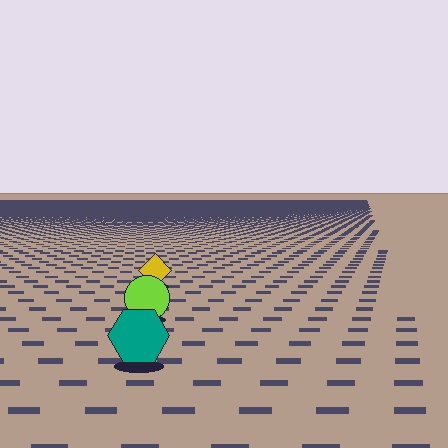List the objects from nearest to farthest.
From nearest to farthest: the teal hexagon, the lime circle, the yellow diamond.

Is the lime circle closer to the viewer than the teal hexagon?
No. The teal hexagon is closer — you can tell from the texture gradient: the ground texture is coarser near it.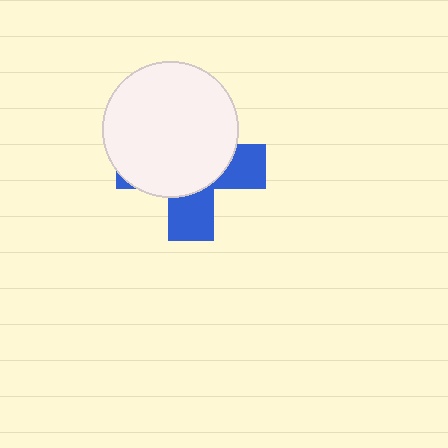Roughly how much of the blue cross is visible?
A small part of it is visible (roughly 36%).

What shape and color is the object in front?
The object in front is a white circle.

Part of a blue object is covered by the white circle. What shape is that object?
It is a cross.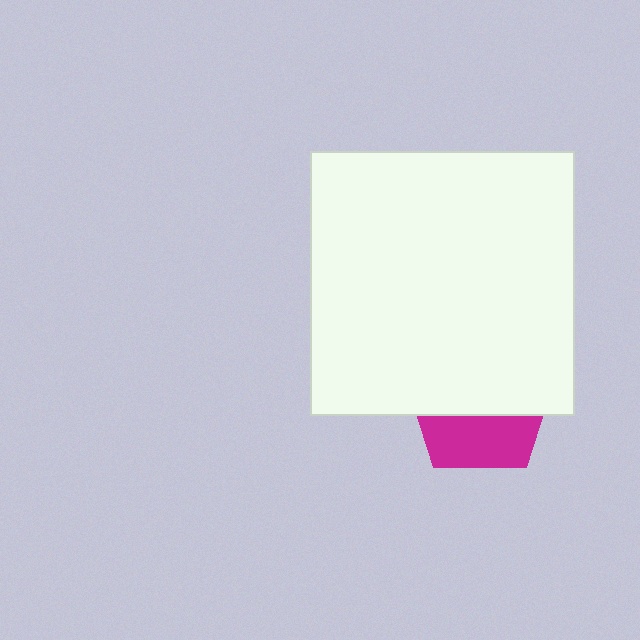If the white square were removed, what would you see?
You would see the complete magenta pentagon.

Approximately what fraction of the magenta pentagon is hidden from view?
Roughly 61% of the magenta pentagon is hidden behind the white square.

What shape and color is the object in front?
The object in front is a white square.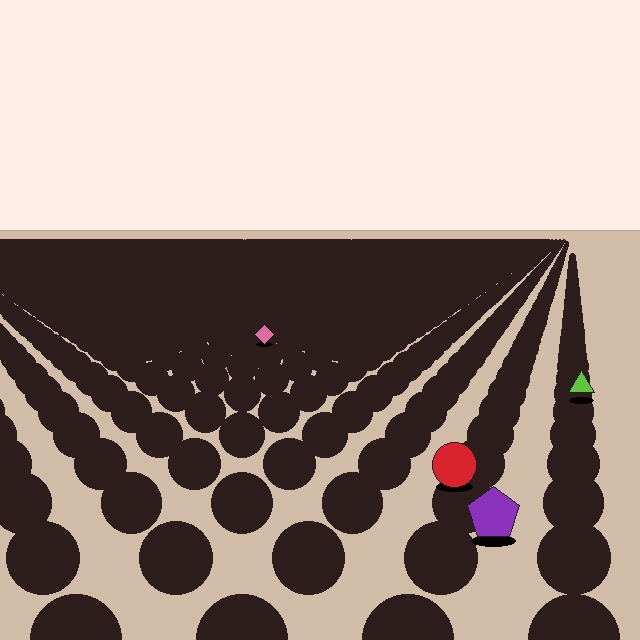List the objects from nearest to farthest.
From nearest to farthest: the purple pentagon, the red circle, the lime triangle, the pink diamond.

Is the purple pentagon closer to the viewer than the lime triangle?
Yes. The purple pentagon is closer — you can tell from the texture gradient: the ground texture is coarser near it.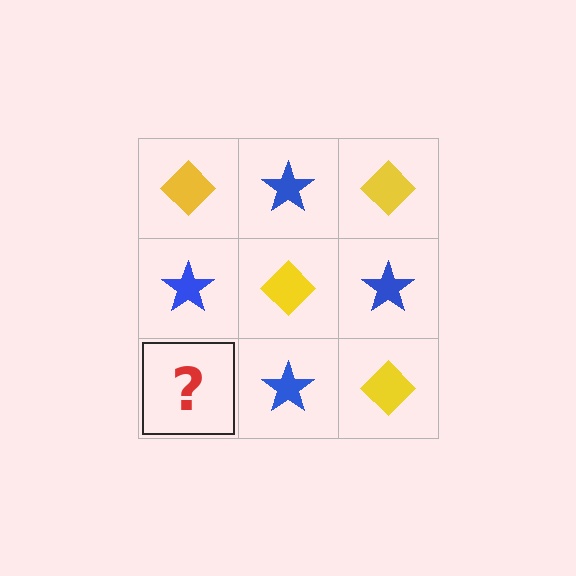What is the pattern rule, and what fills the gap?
The rule is that it alternates yellow diamond and blue star in a checkerboard pattern. The gap should be filled with a yellow diamond.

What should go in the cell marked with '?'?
The missing cell should contain a yellow diamond.